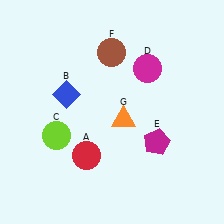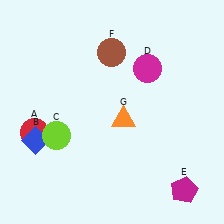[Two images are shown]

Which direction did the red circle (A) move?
The red circle (A) moved left.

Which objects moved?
The objects that moved are: the red circle (A), the blue diamond (B), the magenta pentagon (E).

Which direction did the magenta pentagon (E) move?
The magenta pentagon (E) moved down.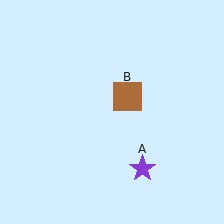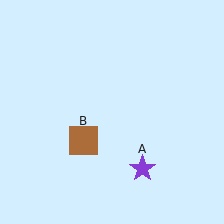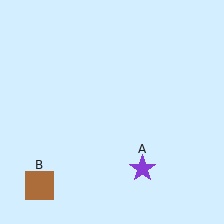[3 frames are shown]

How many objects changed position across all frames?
1 object changed position: brown square (object B).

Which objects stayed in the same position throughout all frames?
Purple star (object A) remained stationary.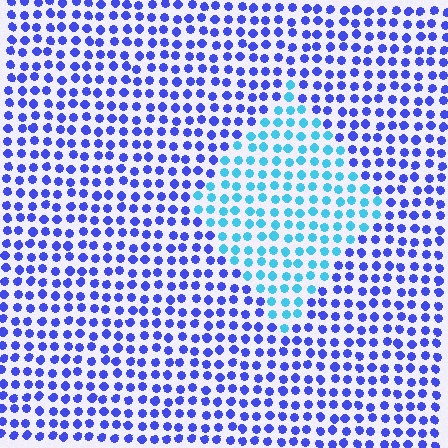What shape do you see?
I see a diamond.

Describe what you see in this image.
The image is filled with small blue elements in a uniform arrangement. A diamond-shaped region is visible where the elements are tinted to a slightly different hue, forming a subtle color boundary.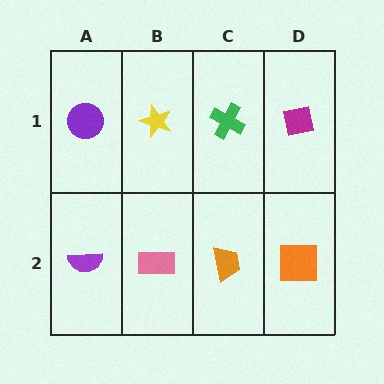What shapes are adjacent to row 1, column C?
An orange trapezoid (row 2, column C), a yellow star (row 1, column B), a magenta square (row 1, column D).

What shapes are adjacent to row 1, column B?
A pink rectangle (row 2, column B), a purple circle (row 1, column A), a green cross (row 1, column C).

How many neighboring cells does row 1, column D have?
2.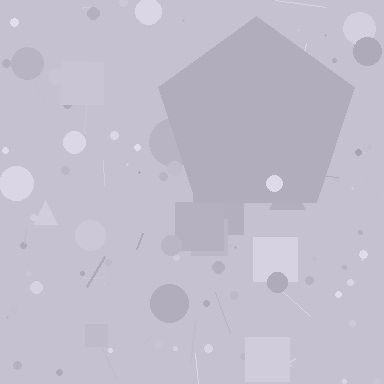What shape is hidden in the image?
A pentagon is hidden in the image.